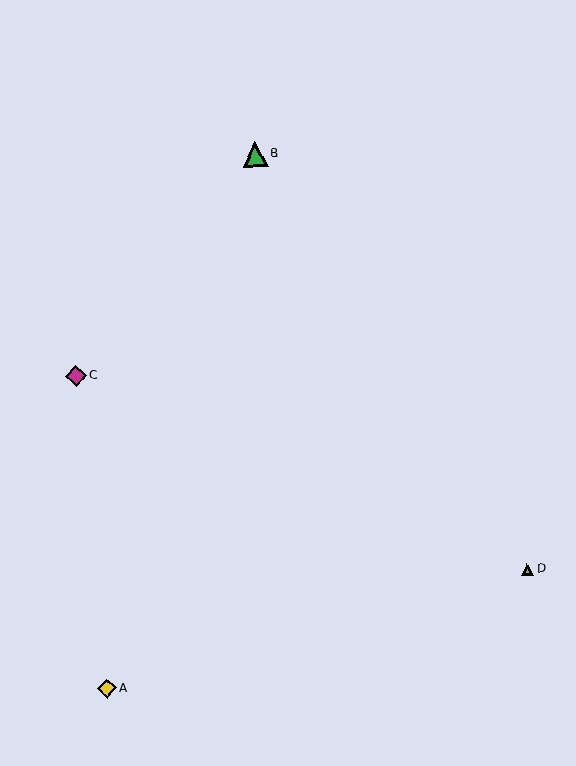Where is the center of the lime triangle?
The center of the lime triangle is at (527, 570).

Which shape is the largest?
The green triangle (labeled B) is the largest.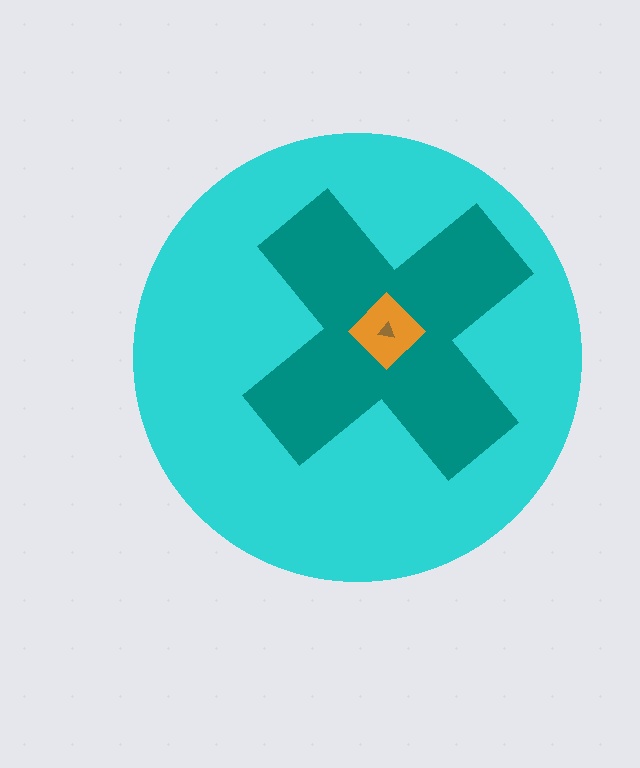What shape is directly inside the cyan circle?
The teal cross.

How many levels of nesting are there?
4.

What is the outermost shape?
The cyan circle.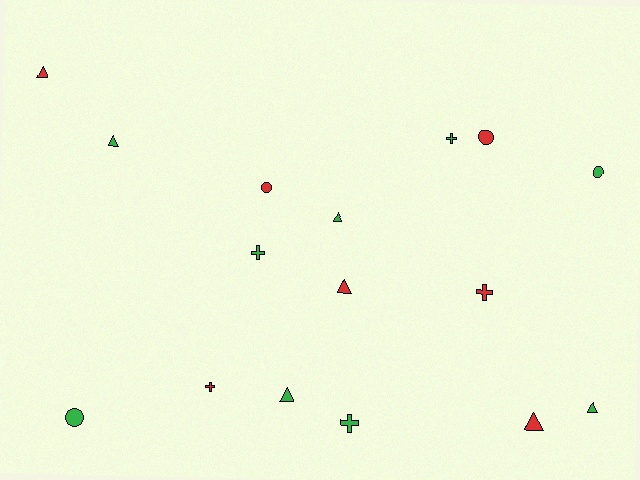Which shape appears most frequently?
Triangle, with 7 objects.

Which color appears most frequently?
Green, with 9 objects.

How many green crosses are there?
There are 3 green crosses.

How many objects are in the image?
There are 16 objects.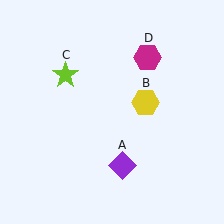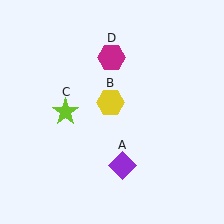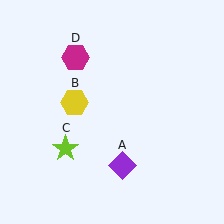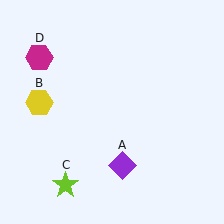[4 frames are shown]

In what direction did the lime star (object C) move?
The lime star (object C) moved down.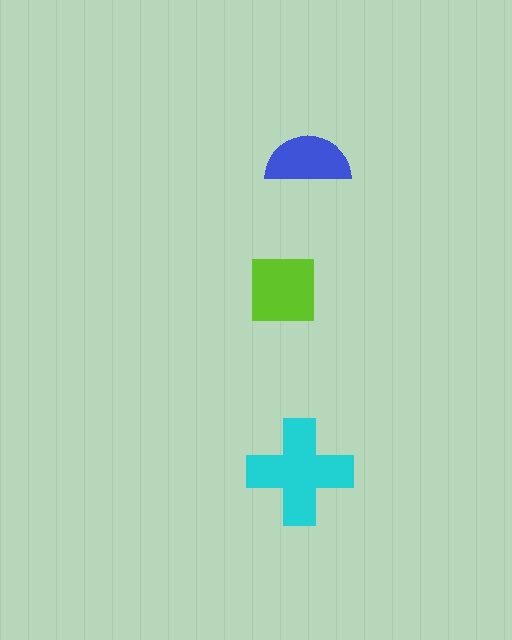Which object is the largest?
The cyan cross.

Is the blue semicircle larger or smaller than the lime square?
Smaller.